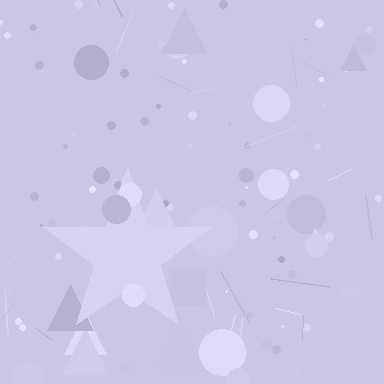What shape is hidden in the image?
A star is hidden in the image.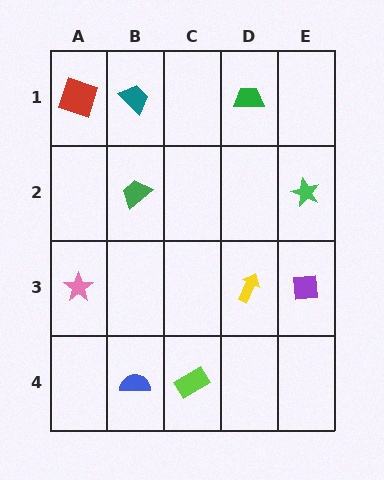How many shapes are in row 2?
2 shapes.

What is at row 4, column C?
A lime rectangle.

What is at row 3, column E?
A purple square.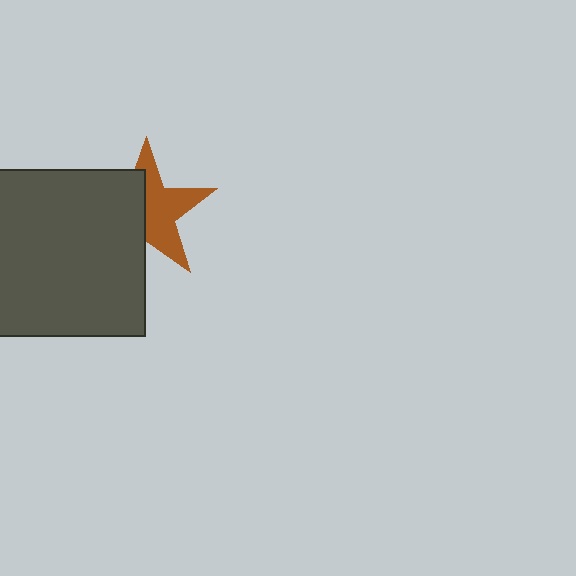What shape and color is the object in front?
The object in front is a dark gray square.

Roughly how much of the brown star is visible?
About half of it is visible (roughly 53%).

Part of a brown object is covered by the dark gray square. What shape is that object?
It is a star.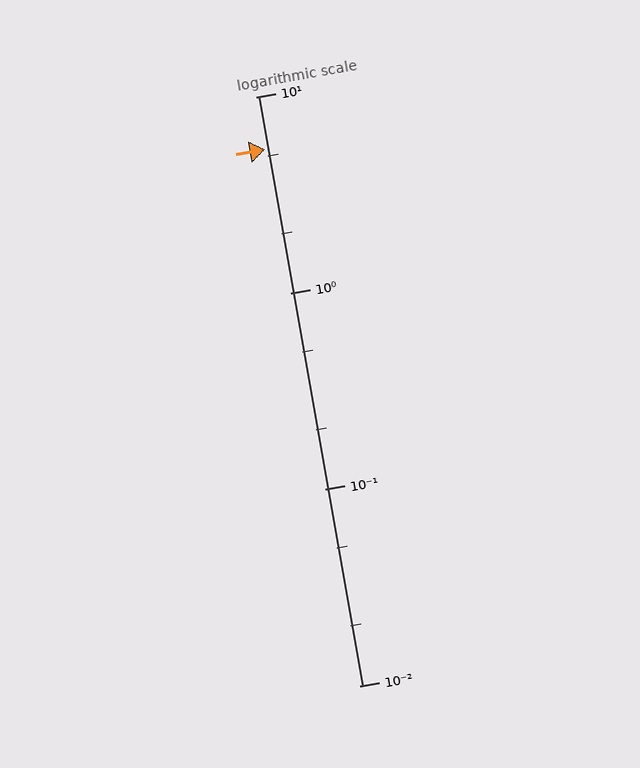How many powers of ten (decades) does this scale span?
The scale spans 3 decades, from 0.01 to 10.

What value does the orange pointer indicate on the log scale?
The pointer indicates approximately 5.4.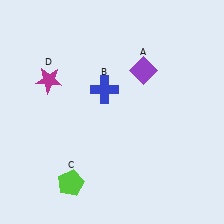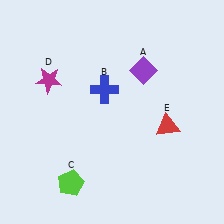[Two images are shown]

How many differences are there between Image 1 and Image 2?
There is 1 difference between the two images.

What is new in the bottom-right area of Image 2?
A red triangle (E) was added in the bottom-right area of Image 2.